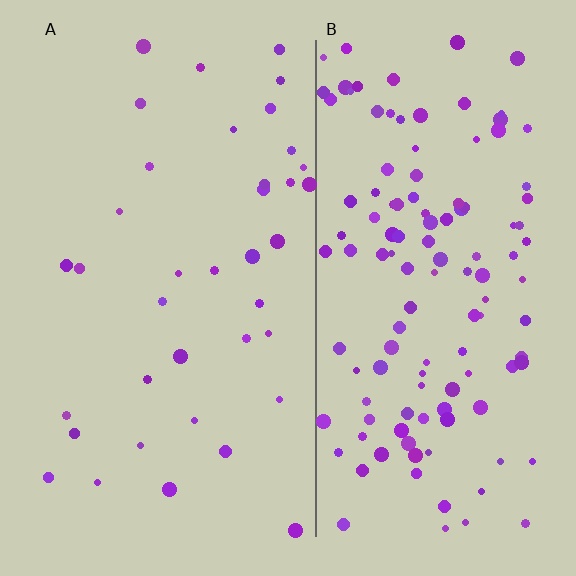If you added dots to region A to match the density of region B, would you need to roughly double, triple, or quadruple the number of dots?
Approximately triple.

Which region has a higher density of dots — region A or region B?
B (the right).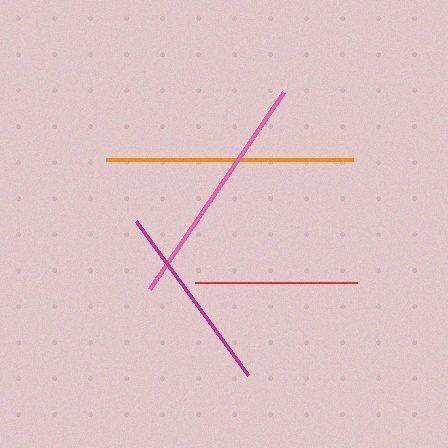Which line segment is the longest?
The orange line is the longest at approximately 247 pixels.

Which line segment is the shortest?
The red line is the shortest at approximately 163 pixels.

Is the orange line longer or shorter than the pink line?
The orange line is longer than the pink line.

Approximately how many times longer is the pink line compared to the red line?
The pink line is approximately 1.5 times the length of the red line.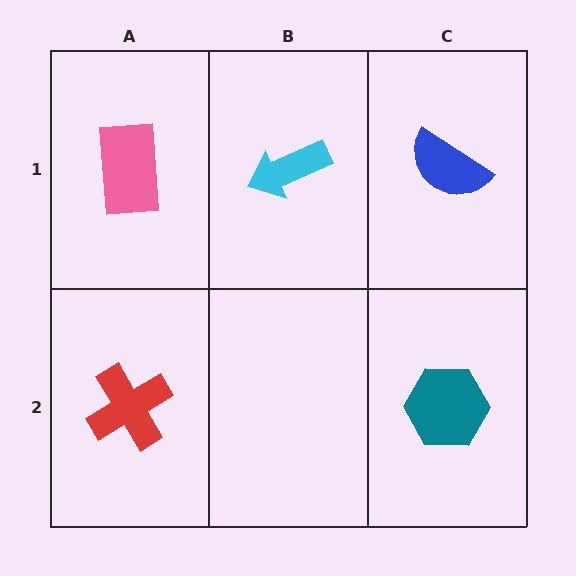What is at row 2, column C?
A teal hexagon.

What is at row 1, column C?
A blue semicircle.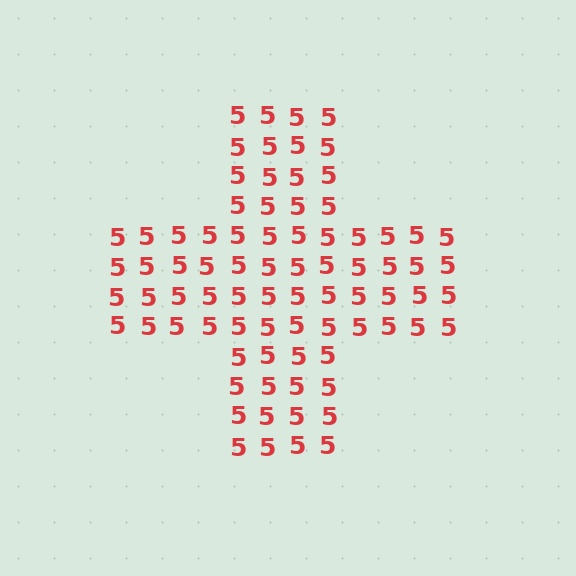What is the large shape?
The large shape is a cross.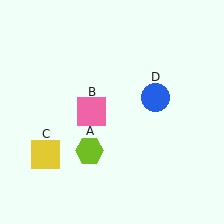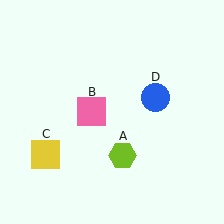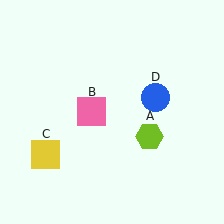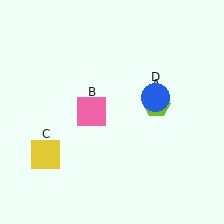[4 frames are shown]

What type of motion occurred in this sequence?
The lime hexagon (object A) rotated counterclockwise around the center of the scene.